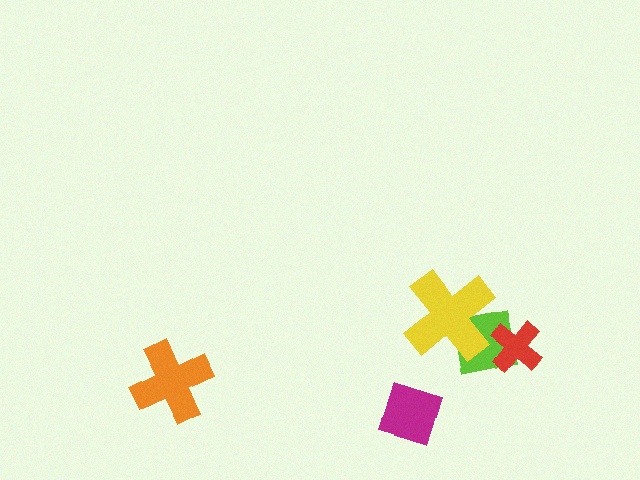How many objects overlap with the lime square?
2 objects overlap with the lime square.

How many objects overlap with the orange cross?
0 objects overlap with the orange cross.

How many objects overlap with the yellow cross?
1 object overlaps with the yellow cross.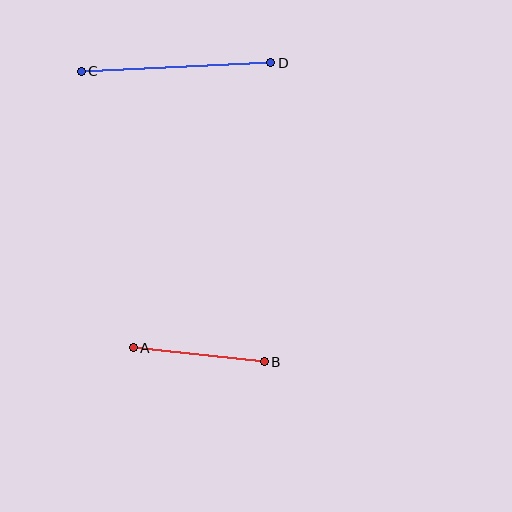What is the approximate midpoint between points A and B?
The midpoint is at approximately (199, 355) pixels.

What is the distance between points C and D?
The distance is approximately 190 pixels.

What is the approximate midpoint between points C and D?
The midpoint is at approximately (176, 67) pixels.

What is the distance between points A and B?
The distance is approximately 132 pixels.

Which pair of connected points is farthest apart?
Points C and D are farthest apart.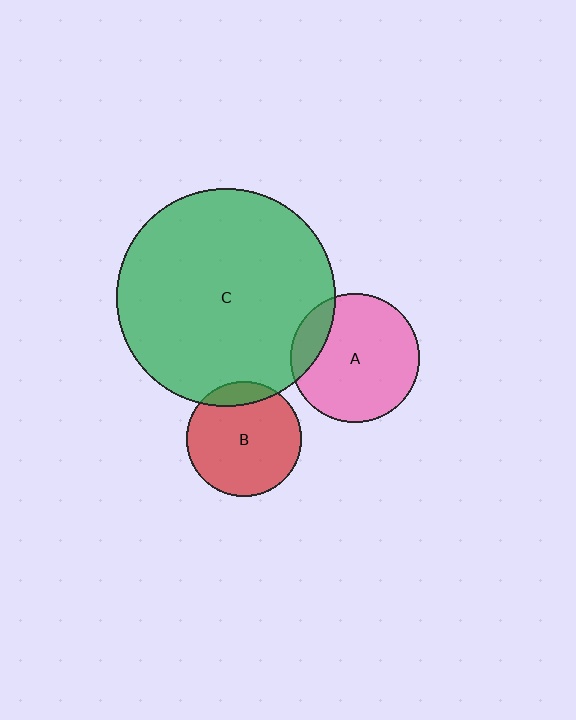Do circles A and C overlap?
Yes.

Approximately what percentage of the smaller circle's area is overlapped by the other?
Approximately 15%.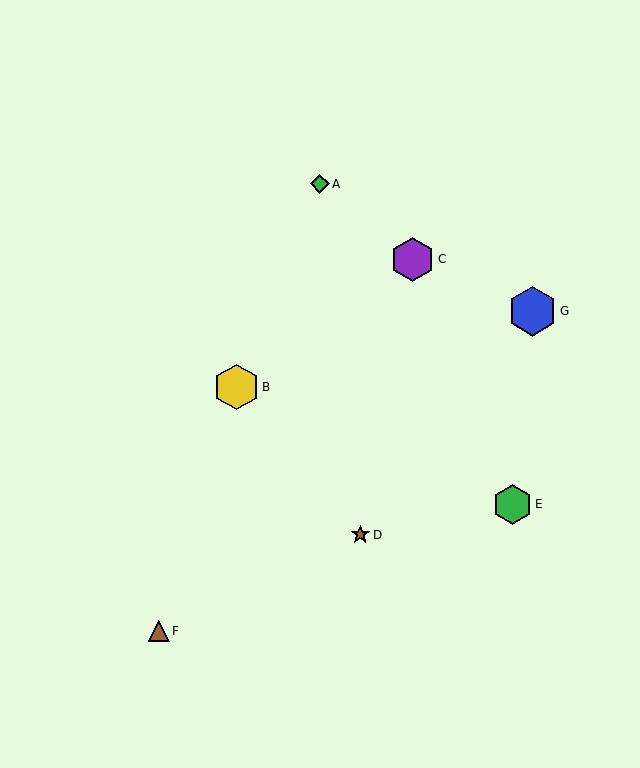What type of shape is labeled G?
Shape G is a blue hexagon.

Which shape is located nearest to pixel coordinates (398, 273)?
The purple hexagon (labeled C) at (413, 260) is nearest to that location.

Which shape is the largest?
The blue hexagon (labeled G) is the largest.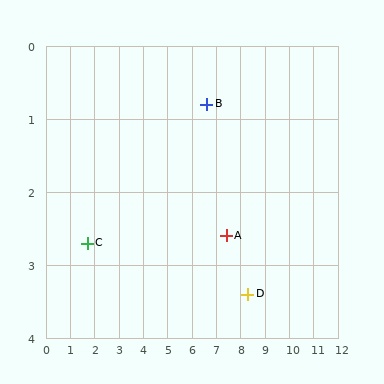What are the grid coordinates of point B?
Point B is at approximately (6.6, 0.8).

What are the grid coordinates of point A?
Point A is at approximately (7.4, 2.6).